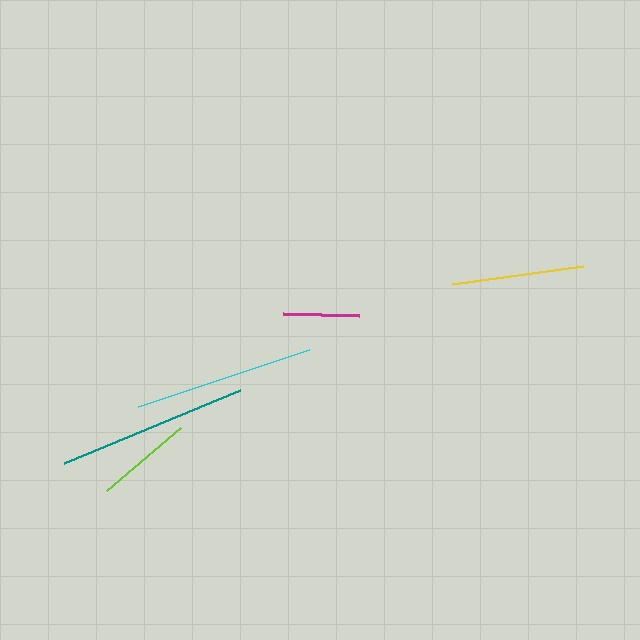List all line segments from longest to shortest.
From longest to shortest: teal, cyan, yellow, lime, magenta.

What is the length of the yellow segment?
The yellow segment is approximately 132 pixels long.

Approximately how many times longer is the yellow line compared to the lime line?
The yellow line is approximately 1.4 times the length of the lime line.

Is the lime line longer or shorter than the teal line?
The teal line is longer than the lime line.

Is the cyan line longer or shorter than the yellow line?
The cyan line is longer than the yellow line.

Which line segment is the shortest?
The magenta line is the shortest at approximately 76 pixels.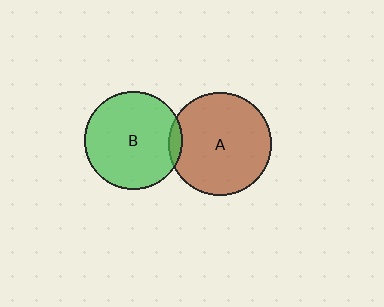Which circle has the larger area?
Circle A (brown).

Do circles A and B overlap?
Yes.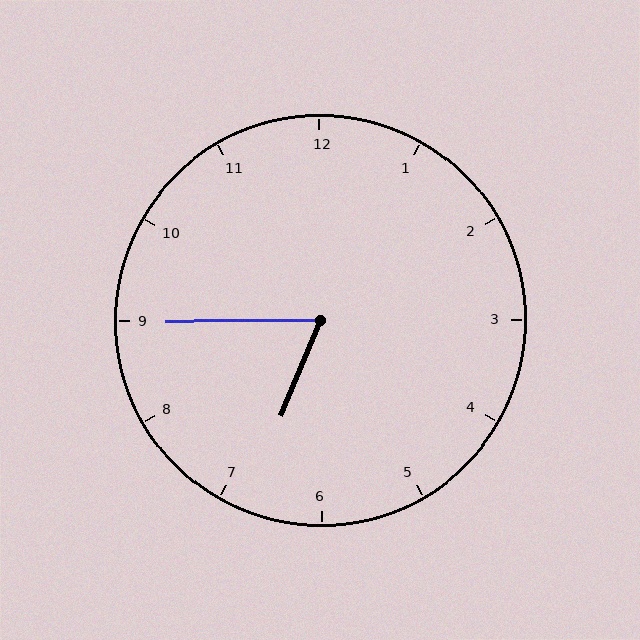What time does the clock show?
6:45.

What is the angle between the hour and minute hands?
Approximately 68 degrees.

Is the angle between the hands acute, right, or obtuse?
It is acute.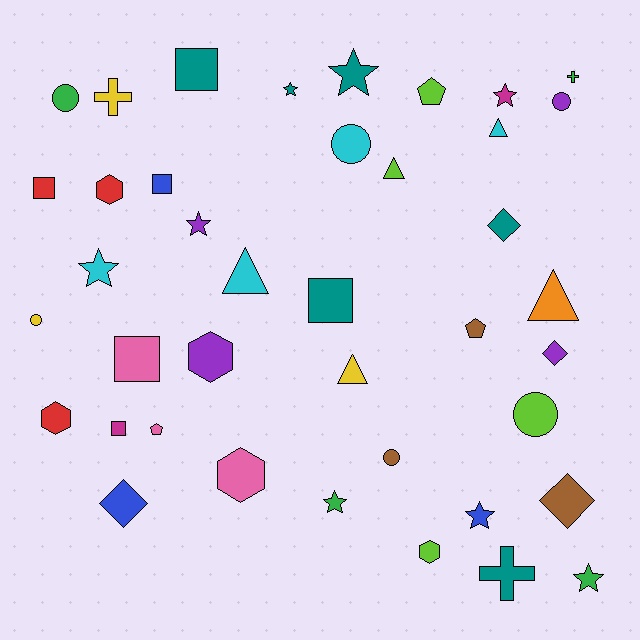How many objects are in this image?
There are 40 objects.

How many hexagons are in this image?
There are 5 hexagons.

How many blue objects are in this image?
There are 3 blue objects.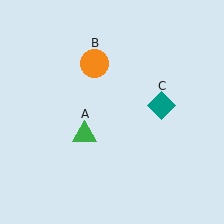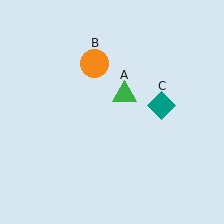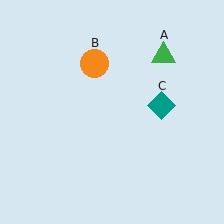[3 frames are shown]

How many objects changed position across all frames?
1 object changed position: green triangle (object A).